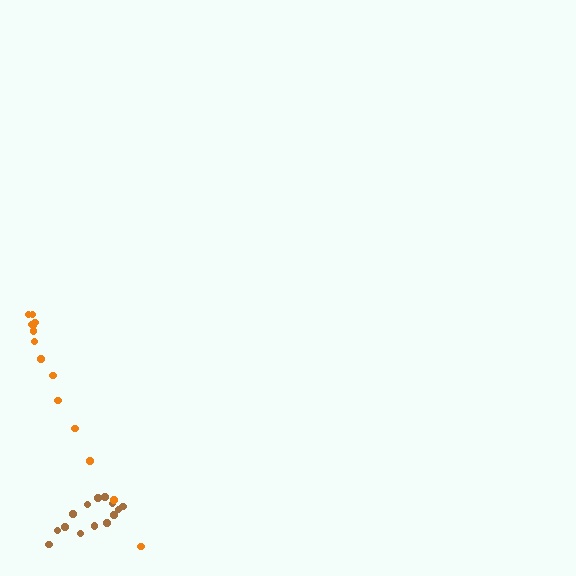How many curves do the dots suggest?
There are 2 distinct paths.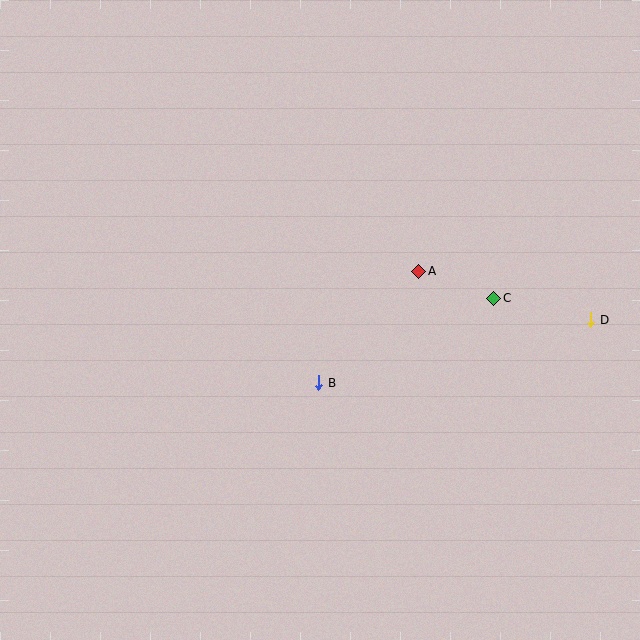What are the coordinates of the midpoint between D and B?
The midpoint between D and B is at (455, 351).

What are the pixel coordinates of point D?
Point D is at (591, 320).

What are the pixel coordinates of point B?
Point B is at (318, 383).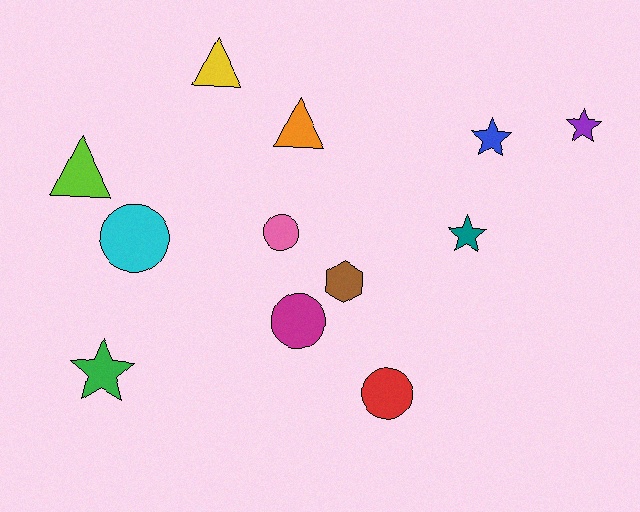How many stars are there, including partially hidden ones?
There are 4 stars.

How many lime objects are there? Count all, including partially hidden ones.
There is 1 lime object.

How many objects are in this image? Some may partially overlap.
There are 12 objects.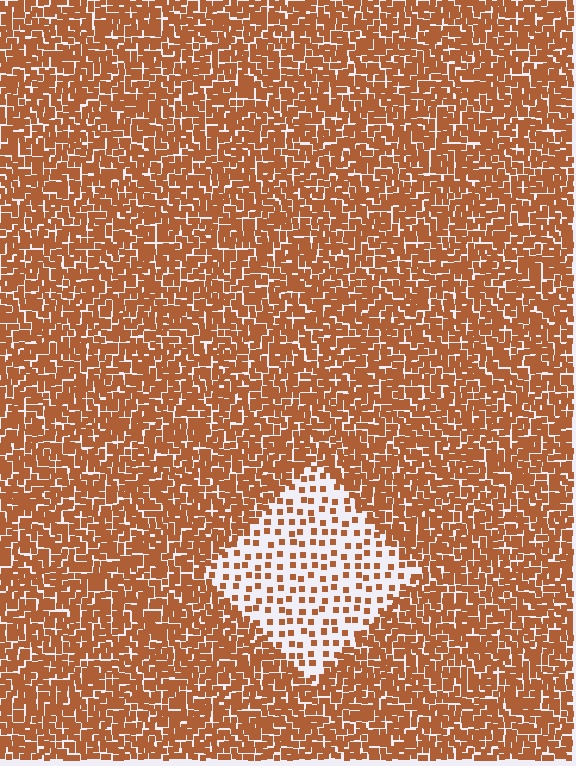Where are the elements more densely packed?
The elements are more densely packed outside the diamond boundary.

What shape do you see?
I see a diamond.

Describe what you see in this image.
The image contains small brown elements arranged at two different densities. A diamond-shaped region is visible where the elements are less densely packed than the surrounding area.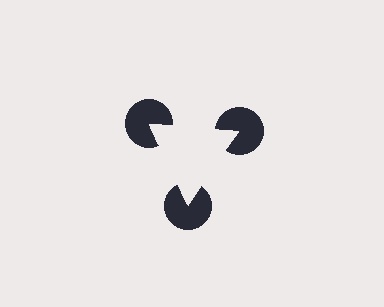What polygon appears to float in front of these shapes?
An illusory triangle — its edges are inferred from the aligned wedge cuts in the pac-man discs, not physically drawn.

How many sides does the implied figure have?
3 sides.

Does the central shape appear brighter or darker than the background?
It typically appears slightly brighter than the background, even though no actual brightness change is drawn.